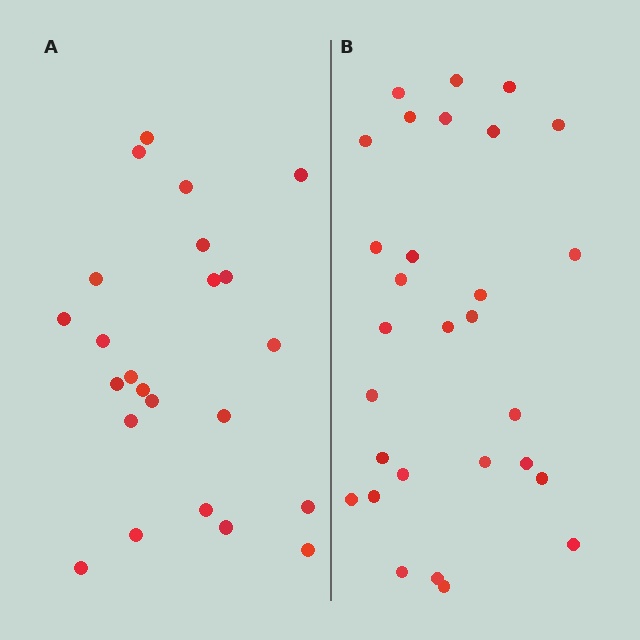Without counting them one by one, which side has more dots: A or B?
Region B (the right region) has more dots.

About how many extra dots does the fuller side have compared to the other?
Region B has about 6 more dots than region A.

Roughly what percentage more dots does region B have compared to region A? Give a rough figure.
About 25% more.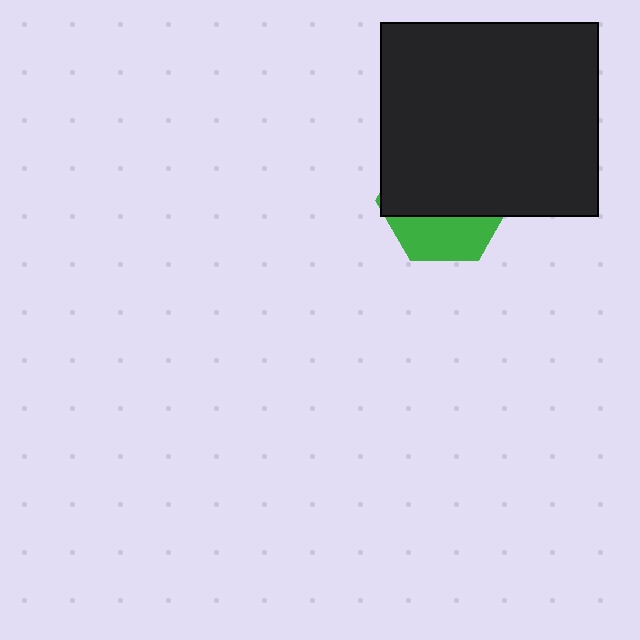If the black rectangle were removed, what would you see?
You would see the complete green hexagon.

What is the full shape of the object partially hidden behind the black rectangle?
The partially hidden object is a green hexagon.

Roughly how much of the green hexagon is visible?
A small part of it is visible (roughly 33%).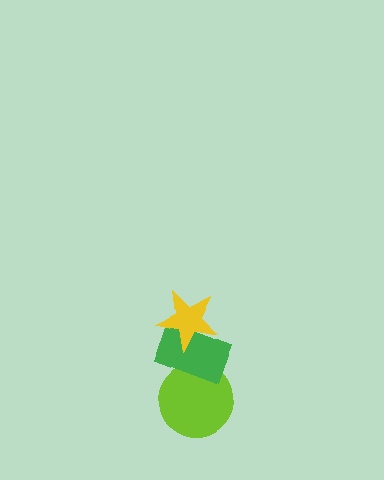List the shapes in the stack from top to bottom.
From top to bottom: the yellow star, the green rectangle, the lime circle.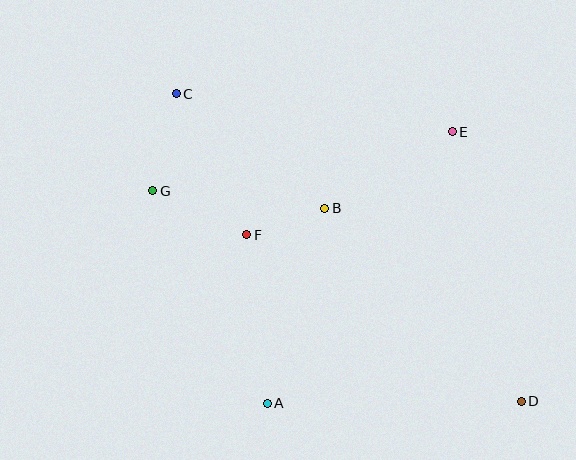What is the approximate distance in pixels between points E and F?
The distance between E and F is approximately 230 pixels.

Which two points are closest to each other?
Points B and F are closest to each other.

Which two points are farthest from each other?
Points C and D are farthest from each other.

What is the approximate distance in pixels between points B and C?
The distance between B and C is approximately 187 pixels.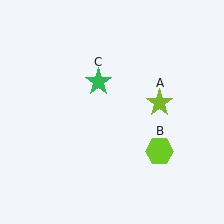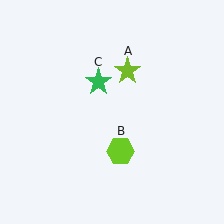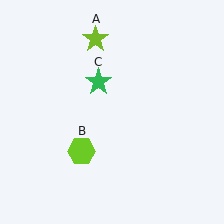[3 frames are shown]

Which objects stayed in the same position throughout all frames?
Green star (object C) remained stationary.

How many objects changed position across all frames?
2 objects changed position: lime star (object A), lime hexagon (object B).